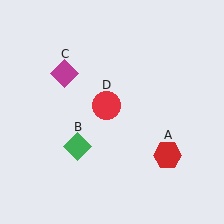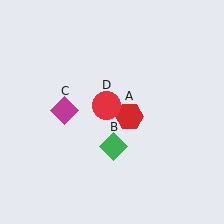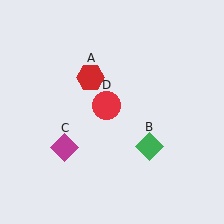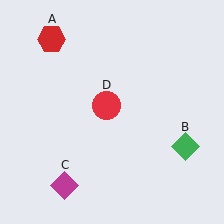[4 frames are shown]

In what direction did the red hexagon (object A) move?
The red hexagon (object A) moved up and to the left.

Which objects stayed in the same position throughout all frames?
Red circle (object D) remained stationary.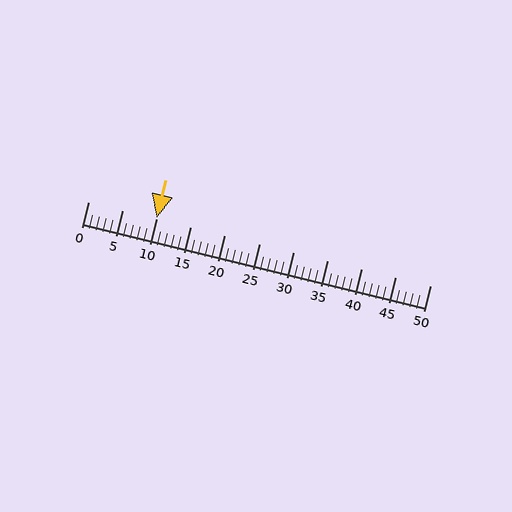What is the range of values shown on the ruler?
The ruler shows values from 0 to 50.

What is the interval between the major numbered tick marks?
The major tick marks are spaced 5 units apart.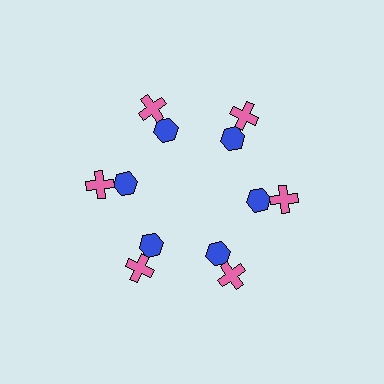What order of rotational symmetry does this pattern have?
This pattern has 6-fold rotational symmetry.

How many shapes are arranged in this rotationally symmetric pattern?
There are 12 shapes, arranged in 6 groups of 2.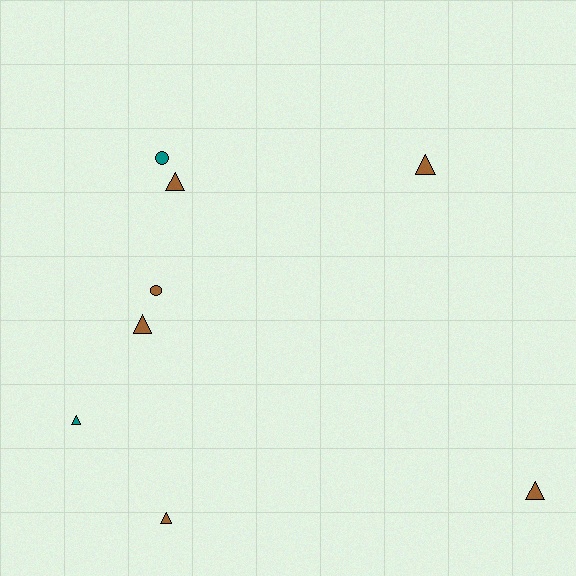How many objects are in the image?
There are 8 objects.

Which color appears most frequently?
Brown, with 6 objects.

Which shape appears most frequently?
Triangle, with 6 objects.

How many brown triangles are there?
There are 5 brown triangles.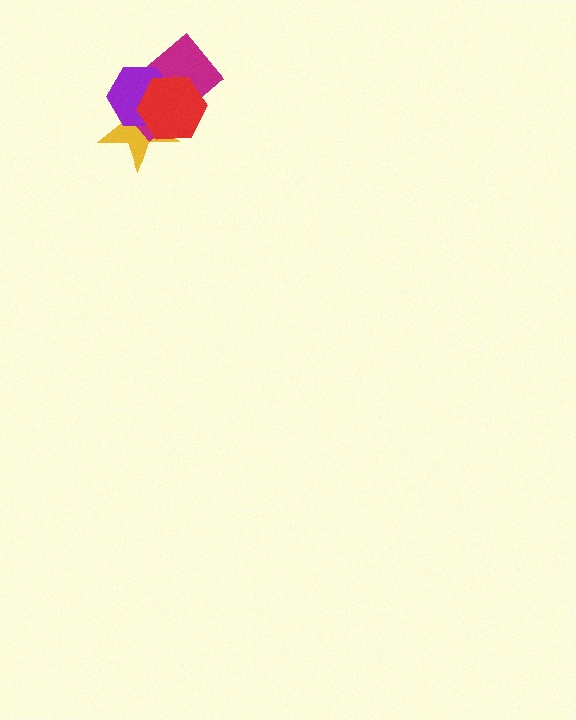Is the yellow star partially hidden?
Yes, it is partially covered by another shape.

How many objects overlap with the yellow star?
3 objects overlap with the yellow star.